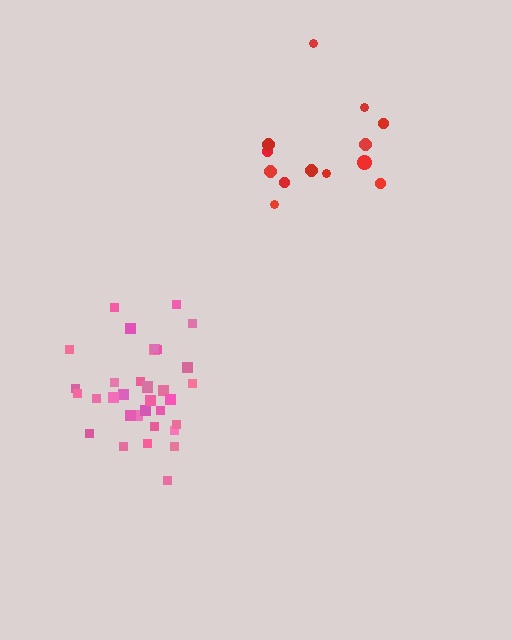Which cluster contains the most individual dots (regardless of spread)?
Pink (34).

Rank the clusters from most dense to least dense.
pink, red.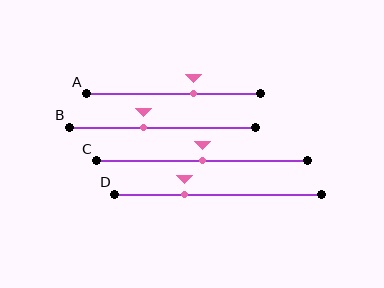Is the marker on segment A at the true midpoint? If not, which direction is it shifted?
No, the marker on segment A is shifted to the right by about 12% of the segment length.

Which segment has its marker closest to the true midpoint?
Segment C has its marker closest to the true midpoint.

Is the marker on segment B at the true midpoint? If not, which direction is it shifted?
No, the marker on segment B is shifted to the left by about 10% of the segment length.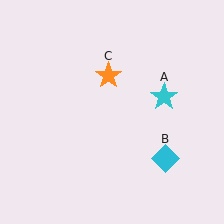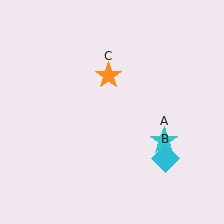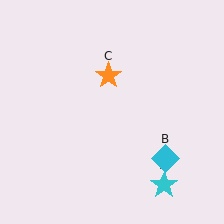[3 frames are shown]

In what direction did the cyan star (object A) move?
The cyan star (object A) moved down.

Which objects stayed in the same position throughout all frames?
Cyan diamond (object B) and orange star (object C) remained stationary.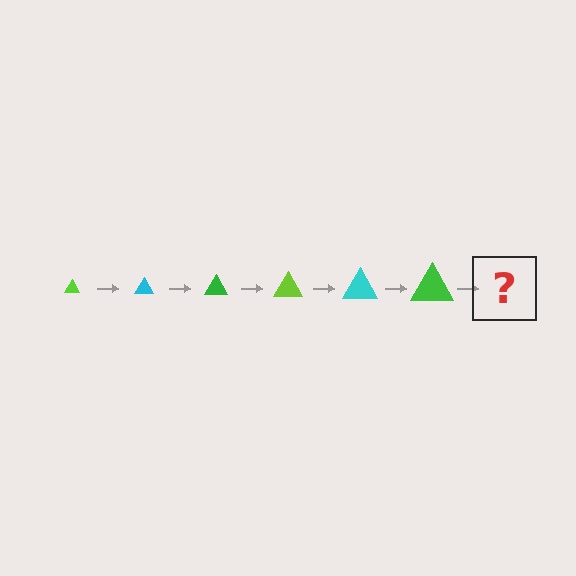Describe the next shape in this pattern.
It should be a lime triangle, larger than the previous one.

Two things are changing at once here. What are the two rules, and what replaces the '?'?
The two rules are that the triangle grows larger each step and the color cycles through lime, cyan, and green. The '?' should be a lime triangle, larger than the previous one.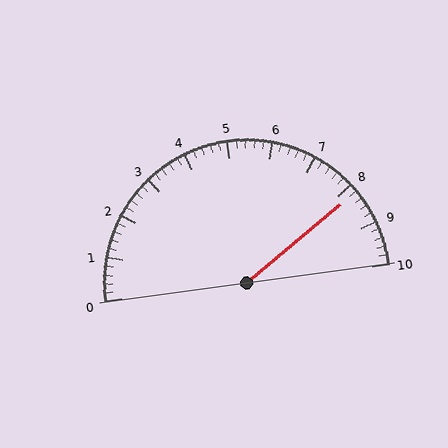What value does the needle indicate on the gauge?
The needle indicates approximately 8.2.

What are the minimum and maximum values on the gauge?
The gauge ranges from 0 to 10.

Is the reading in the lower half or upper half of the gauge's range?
The reading is in the upper half of the range (0 to 10).